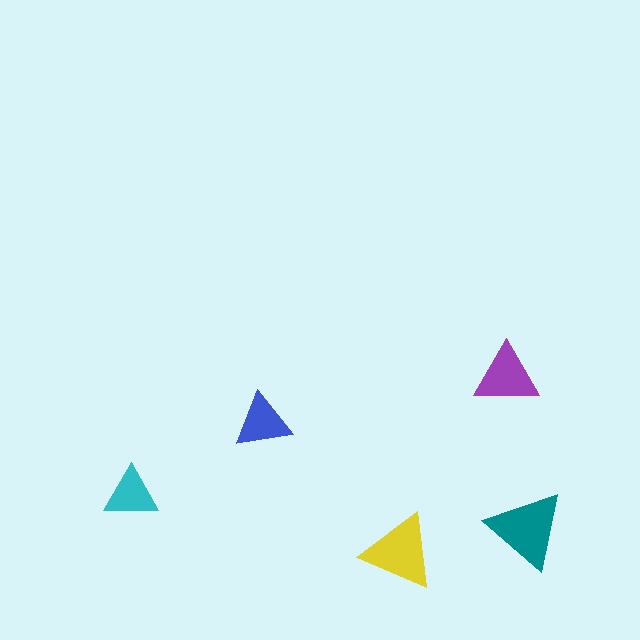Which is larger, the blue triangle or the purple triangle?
The purple one.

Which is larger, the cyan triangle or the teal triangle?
The teal one.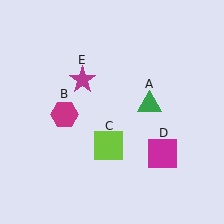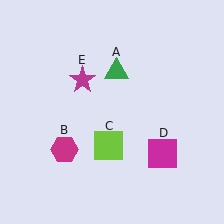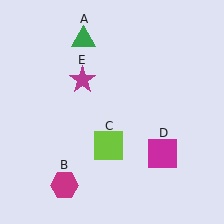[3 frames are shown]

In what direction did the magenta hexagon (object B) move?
The magenta hexagon (object B) moved down.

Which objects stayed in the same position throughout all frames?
Lime square (object C) and magenta square (object D) and magenta star (object E) remained stationary.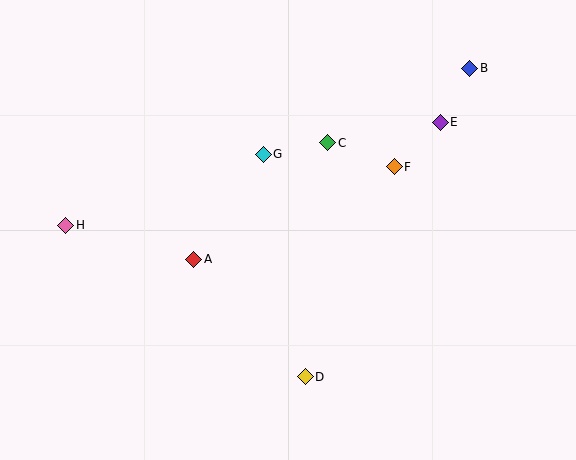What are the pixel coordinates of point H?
Point H is at (66, 225).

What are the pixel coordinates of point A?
Point A is at (194, 259).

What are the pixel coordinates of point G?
Point G is at (263, 154).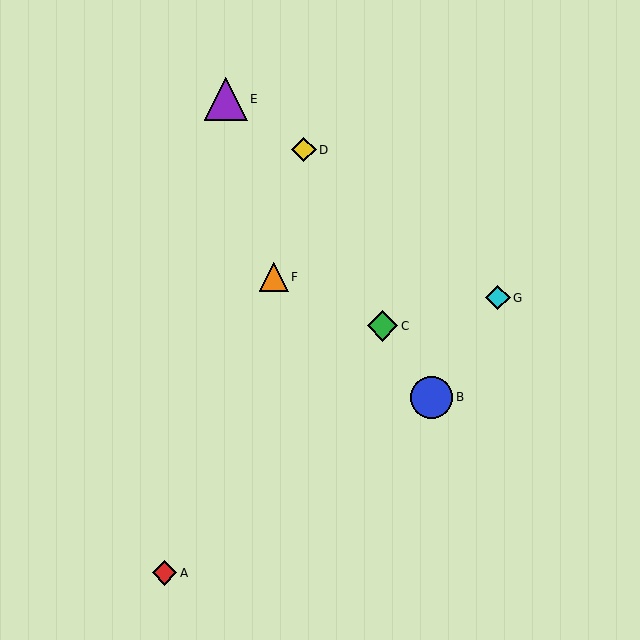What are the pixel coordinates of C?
Object C is at (382, 326).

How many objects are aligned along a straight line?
3 objects (B, C, E) are aligned along a straight line.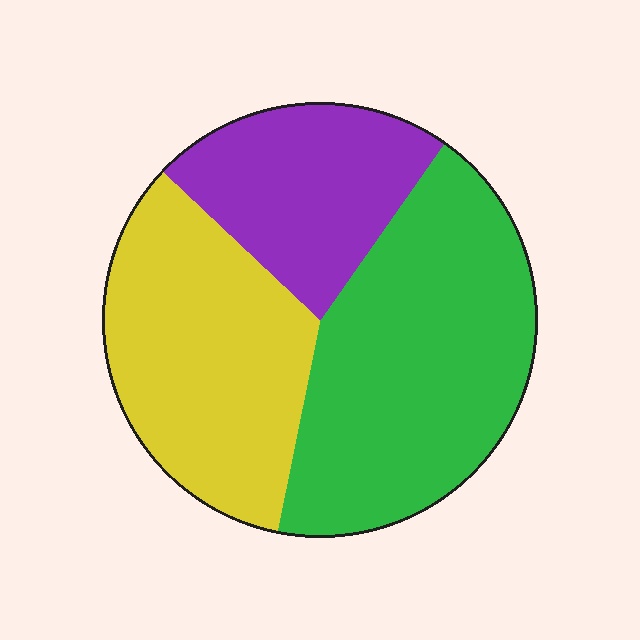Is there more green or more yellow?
Green.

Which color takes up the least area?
Purple, at roughly 25%.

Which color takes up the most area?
Green, at roughly 45%.